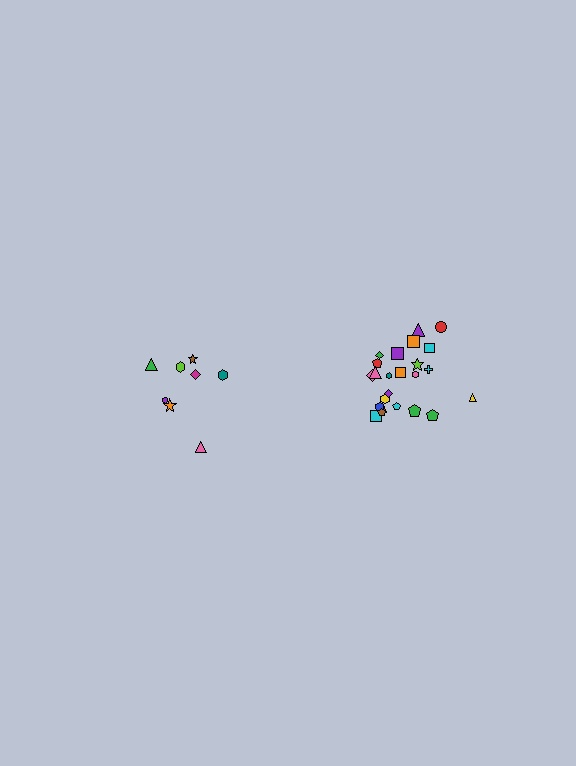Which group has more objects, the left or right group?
The right group.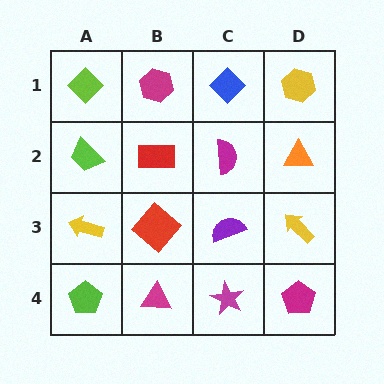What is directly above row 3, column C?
A magenta semicircle.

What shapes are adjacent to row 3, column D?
An orange triangle (row 2, column D), a magenta pentagon (row 4, column D), a purple semicircle (row 3, column C).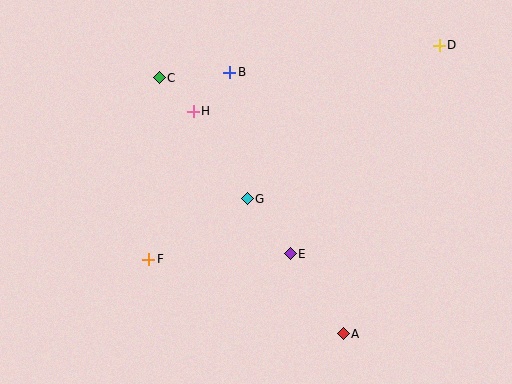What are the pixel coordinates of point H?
Point H is at (193, 111).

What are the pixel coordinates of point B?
Point B is at (230, 72).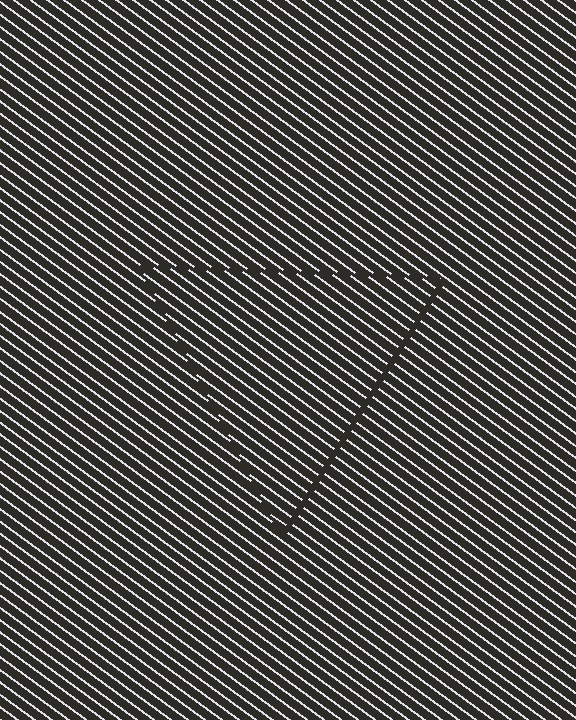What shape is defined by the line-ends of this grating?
An illusory triangle. The interior of the shape contains the same grating, shifted by half a period — the contour is defined by the phase discontinuity where line-ends from the inner and outer gratings abut.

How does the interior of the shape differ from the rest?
The interior of the shape contains the same grating, shifted by half a period — the contour is defined by the phase discontinuity where line-ends from the inner and outer gratings abut.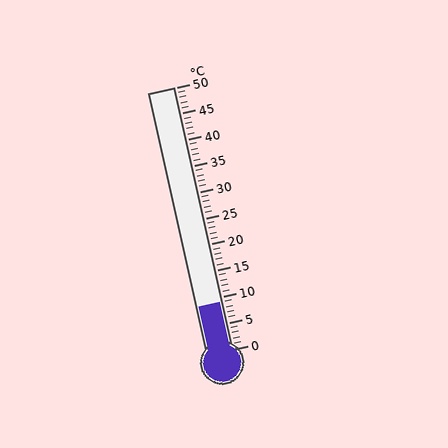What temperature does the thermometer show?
The thermometer shows approximately 9°C.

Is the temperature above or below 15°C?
The temperature is below 15°C.